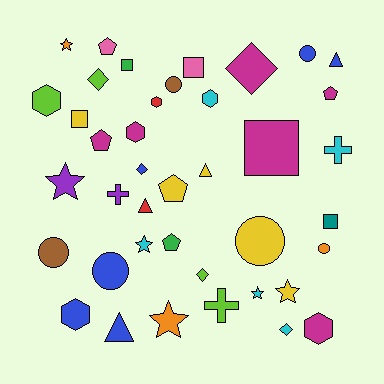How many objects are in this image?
There are 40 objects.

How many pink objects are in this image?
There are 2 pink objects.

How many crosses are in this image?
There are 3 crosses.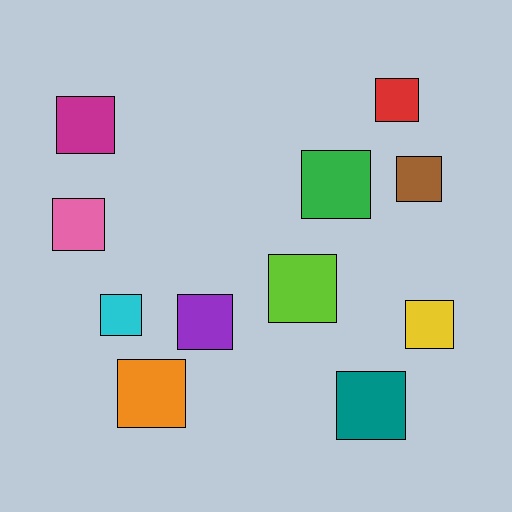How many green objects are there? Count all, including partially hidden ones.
There is 1 green object.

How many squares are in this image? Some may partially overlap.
There are 11 squares.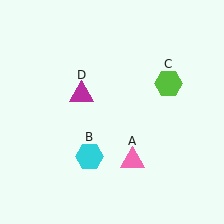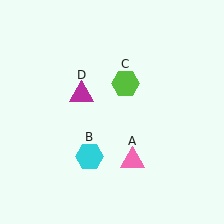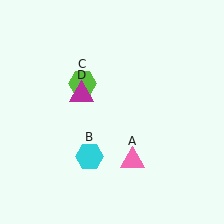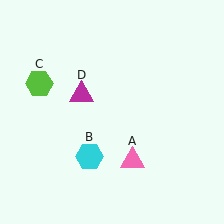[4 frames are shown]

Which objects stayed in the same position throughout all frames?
Pink triangle (object A) and cyan hexagon (object B) and magenta triangle (object D) remained stationary.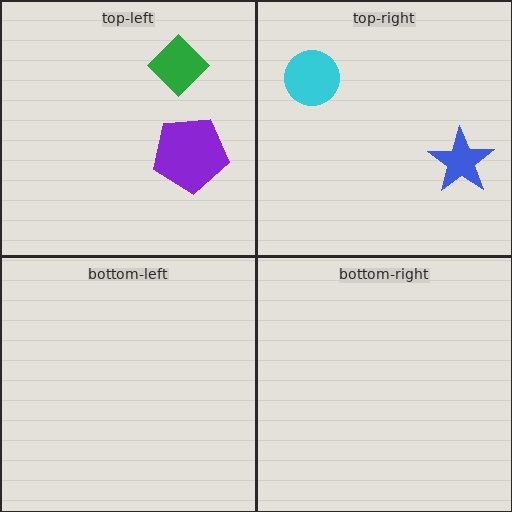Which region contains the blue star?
The top-right region.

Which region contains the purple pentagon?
The top-left region.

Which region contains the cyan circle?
The top-right region.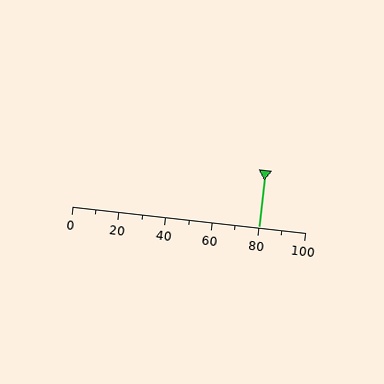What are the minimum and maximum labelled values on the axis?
The axis runs from 0 to 100.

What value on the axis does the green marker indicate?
The marker indicates approximately 80.